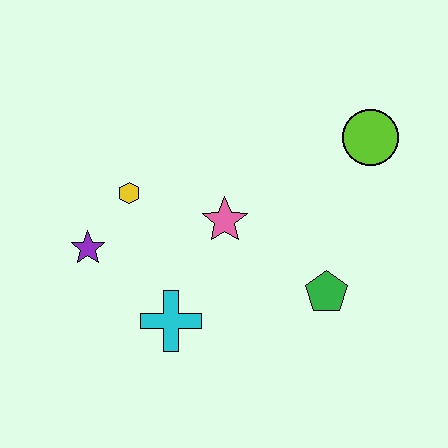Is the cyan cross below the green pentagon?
Yes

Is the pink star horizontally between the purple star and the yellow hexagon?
No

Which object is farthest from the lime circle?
The purple star is farthest from the lime circle.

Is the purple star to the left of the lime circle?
Yes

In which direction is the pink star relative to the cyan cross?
The pink star is above the cyan cross.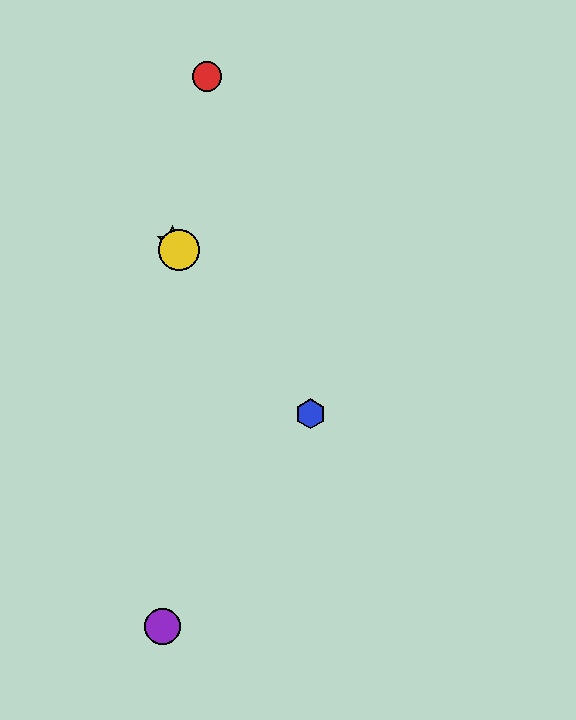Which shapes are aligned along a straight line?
The blue hexagon, the green star, the yellow circle are aligned along a straight line.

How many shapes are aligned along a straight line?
3 shapes (the blue hexagon, the green star, the yellow circle) are aligned along a straight line.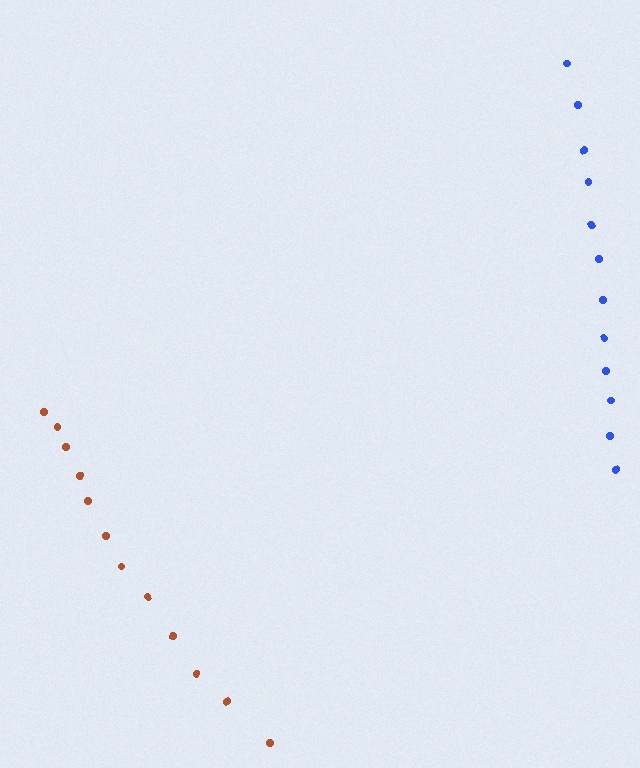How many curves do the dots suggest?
There are 2 distinct paths.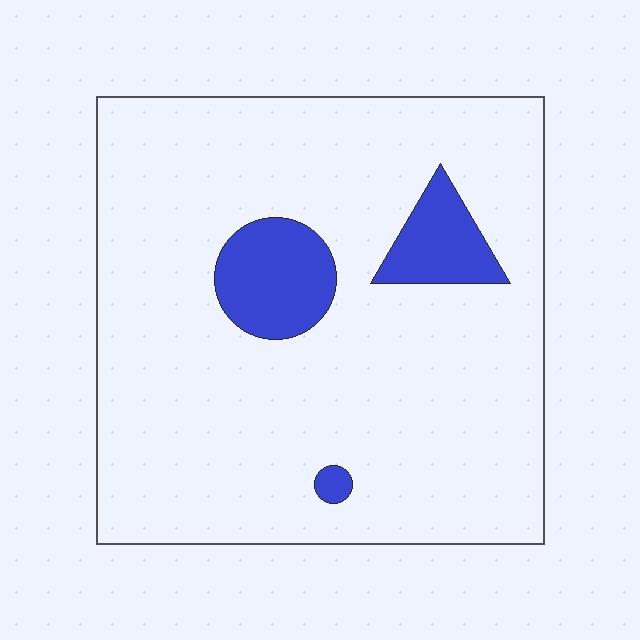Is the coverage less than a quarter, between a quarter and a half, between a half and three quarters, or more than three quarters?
Less than a quarter.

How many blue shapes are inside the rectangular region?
3.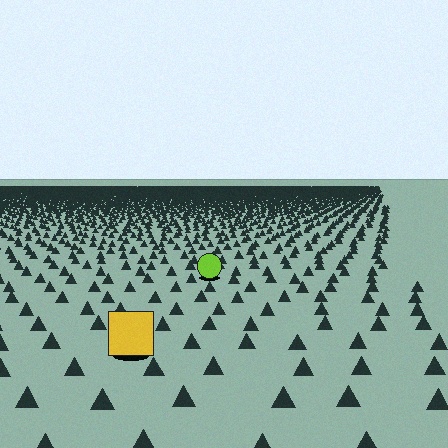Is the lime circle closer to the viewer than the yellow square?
No. The yellow square is closer — you can tell from the texture gradient: the ground texture is coarser near it.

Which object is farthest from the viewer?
The lime circle is farthest from the viewer. It appears smaller and the ground texture around it is denser.